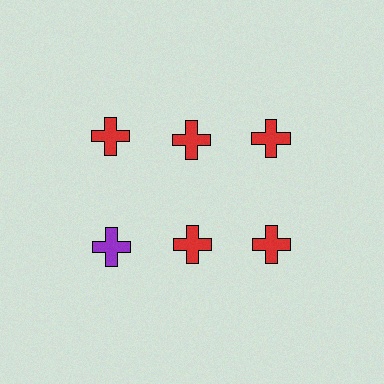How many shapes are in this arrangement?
There are 6 shapes arranged in a grid pattern.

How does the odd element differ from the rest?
It has a different color: purple instead of red.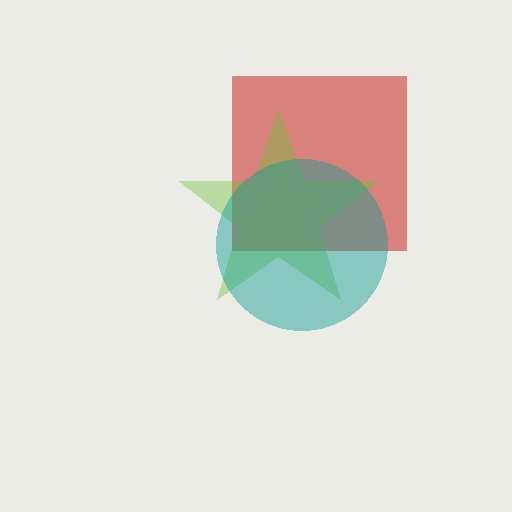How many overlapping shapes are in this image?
There are 3 overlapping shapes in the image.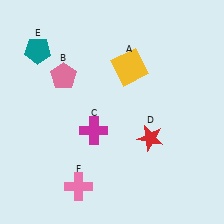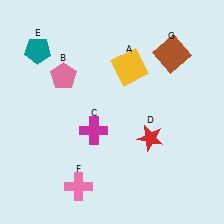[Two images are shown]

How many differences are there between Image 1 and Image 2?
There is 1 difference between the two images.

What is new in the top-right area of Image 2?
A brown square (G) was added in the top-right area of Image 2.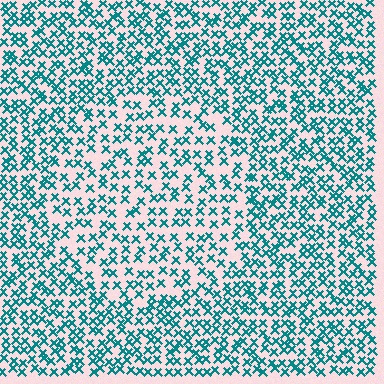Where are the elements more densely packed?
The elements are more densely packed outside the circle boundary.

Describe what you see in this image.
The image contains small teal elements arranged at two different densities. A circle-shaped region is visible where the elements are less densely packed than the surrounding area.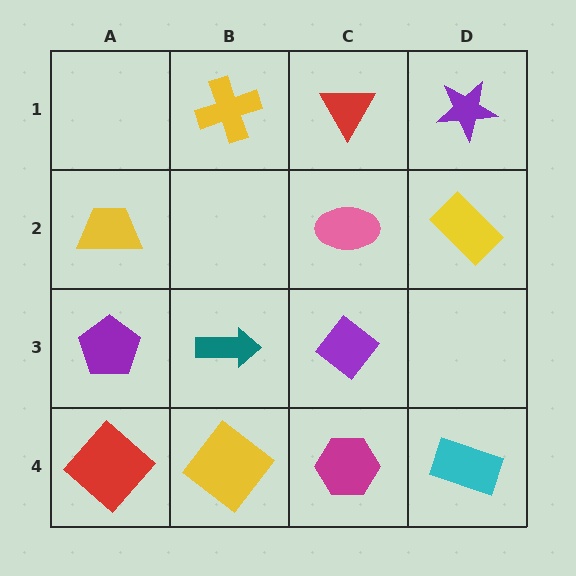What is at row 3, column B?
A teal arrow.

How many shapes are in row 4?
4 shapes.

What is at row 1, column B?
A yellow cross.